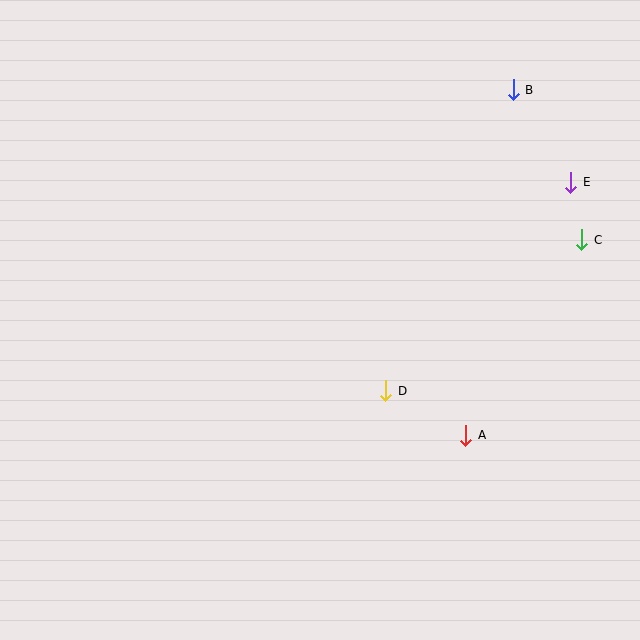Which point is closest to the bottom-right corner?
Point A is closest to the bottom-right corner.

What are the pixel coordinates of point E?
Point E is at (571, 182).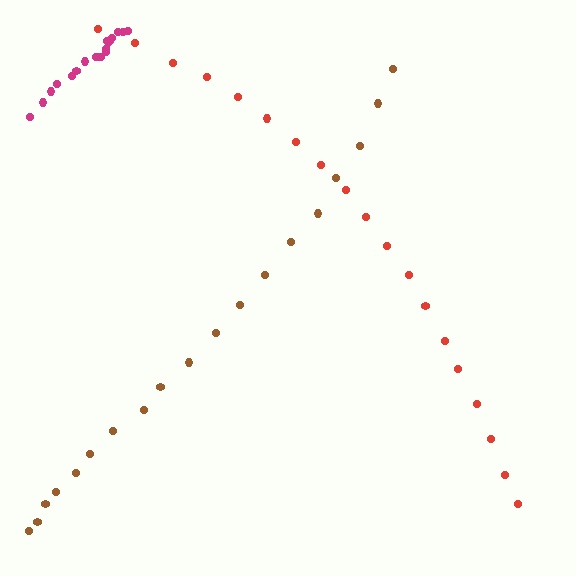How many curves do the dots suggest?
There are 3 distinct paths.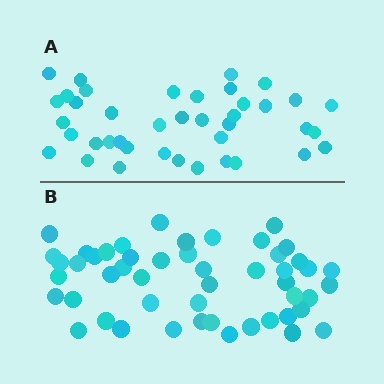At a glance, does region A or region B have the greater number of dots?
Region B (the bottom region) has more dots.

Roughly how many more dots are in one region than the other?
Region B has roughly 10 or so more dots than region A.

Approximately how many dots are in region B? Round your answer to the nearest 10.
About 50 dots.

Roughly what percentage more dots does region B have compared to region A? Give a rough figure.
About 25% more.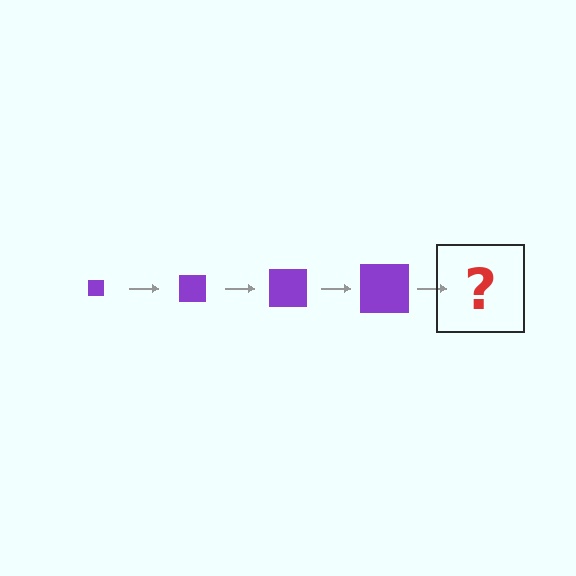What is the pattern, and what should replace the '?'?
The pattern is that the square gets progressively larger each step. The '?' should be a purple square, larger than the previous one.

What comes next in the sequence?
The next element should be a purple square, larger than the previous one.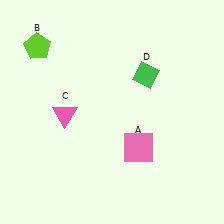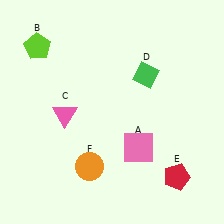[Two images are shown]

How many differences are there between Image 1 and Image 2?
There are 2 differences between the two images.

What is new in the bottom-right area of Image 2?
A red pentagon (E) was added in the bottom-right area of Image 2.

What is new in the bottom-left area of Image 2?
An orange circle (F) was added in the bottom-left area of Image 2.